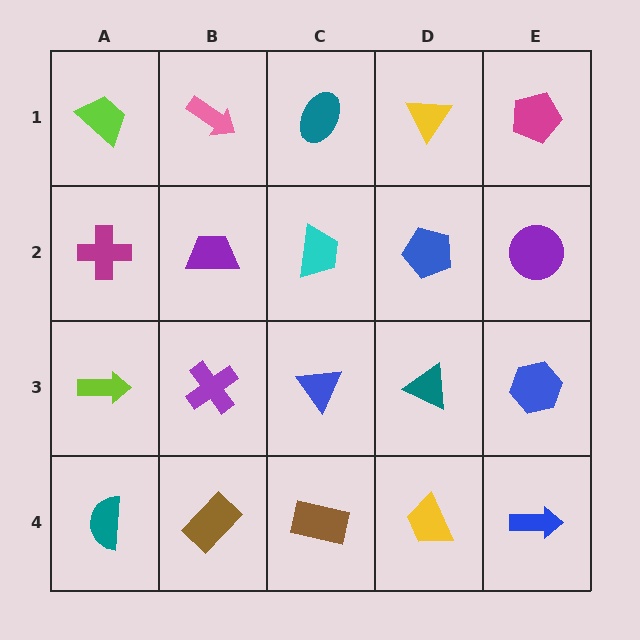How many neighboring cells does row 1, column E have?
2.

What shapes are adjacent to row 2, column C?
A teal ellipse (row 1, column C), a blue triangle (row 3, column C), a purple trapezoid (row 2, column B), a blue pentagon (row 2, column D).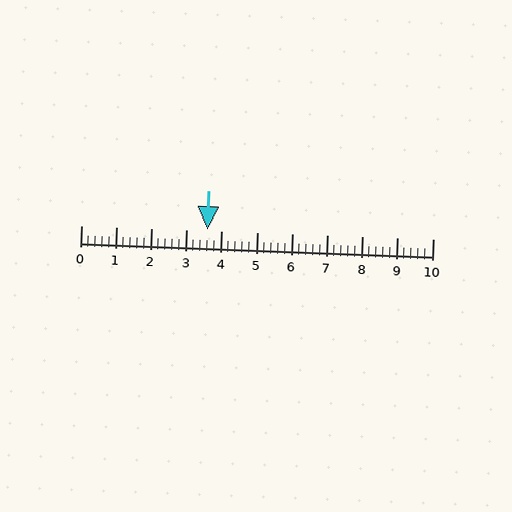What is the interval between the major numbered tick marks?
The major tick marks are spaced 1 units apart.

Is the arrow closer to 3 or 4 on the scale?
The arrow is closer to 4.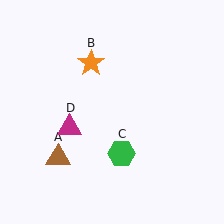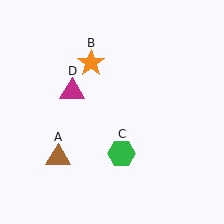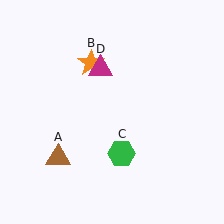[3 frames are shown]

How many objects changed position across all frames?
1 object changed position: magenta triangle (object D).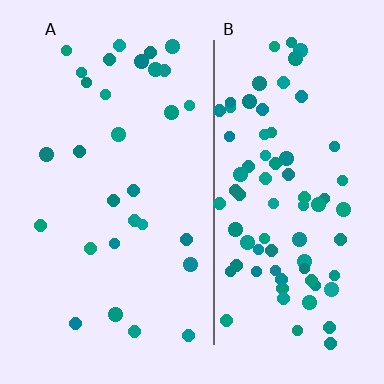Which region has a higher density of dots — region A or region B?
B (the right).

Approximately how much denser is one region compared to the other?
Approximately 2.7× — region B over region A.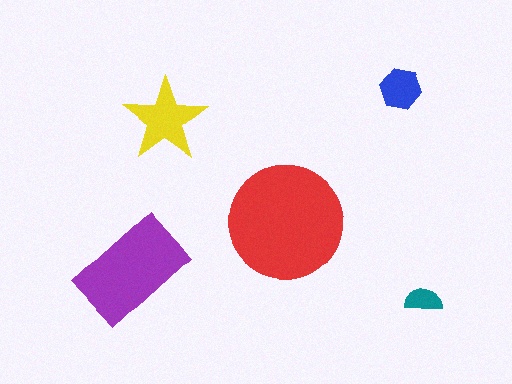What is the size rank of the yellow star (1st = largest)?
3rd.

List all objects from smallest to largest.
The teal semicircle, the blue hexagon, the yellow star, the purple rectangle, the red circle.